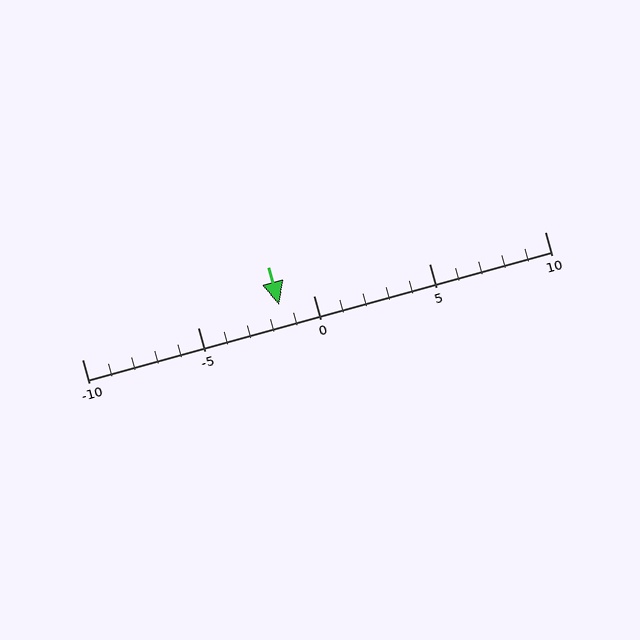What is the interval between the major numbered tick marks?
The major tick marks are spaced 5 units apart.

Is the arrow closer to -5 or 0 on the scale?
The arrow is closer to 0.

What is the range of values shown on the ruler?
The ruler shows values from -10 to 10.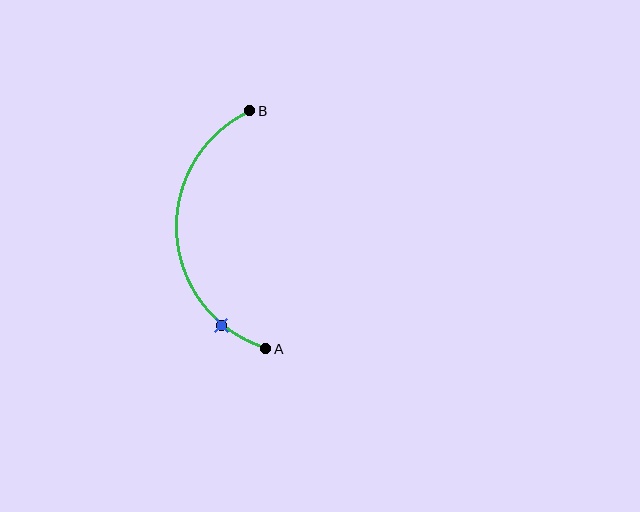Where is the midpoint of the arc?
The arc midpoint is the point on the curve farthest from the straight line joining A and B. It sits to the left of that line.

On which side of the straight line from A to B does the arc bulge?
The arc bulges to the left of the straight line connecting A and B.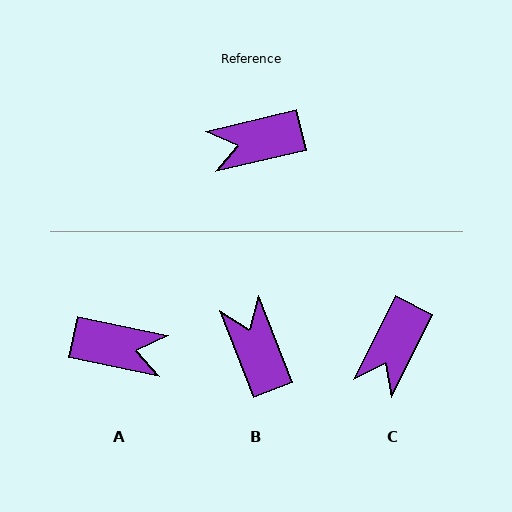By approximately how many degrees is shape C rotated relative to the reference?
Approximately 50 degrees counter-clockwise.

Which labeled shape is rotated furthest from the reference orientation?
A, about 154 degrees away.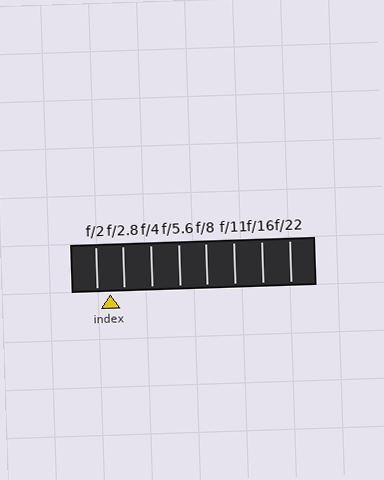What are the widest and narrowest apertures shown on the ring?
The widest aperture shown is f/2 and the narrowest is f/22.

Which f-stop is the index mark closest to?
The index mark is closest to f/2.8.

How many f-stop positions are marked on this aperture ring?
There are 8 f-stop positions marked.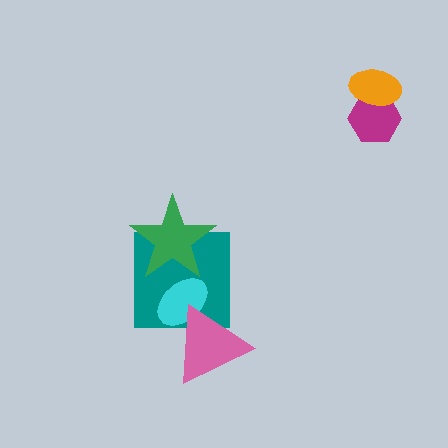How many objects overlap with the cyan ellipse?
3 objects overlap with the cyan ellipse.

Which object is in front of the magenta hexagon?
The orange ellipse is in front of the magenta hexagon.